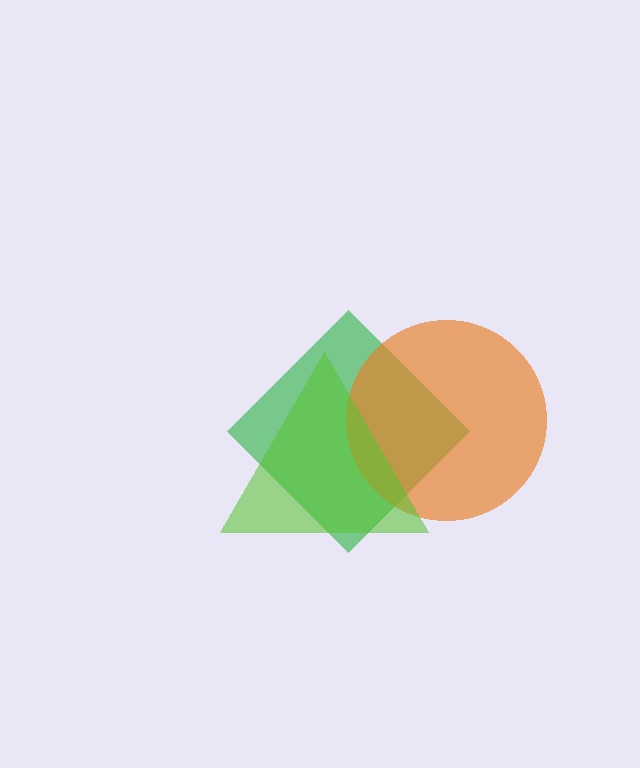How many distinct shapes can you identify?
There are 3 distinct shapes: a green diamond, an orange circle, a lime triangle.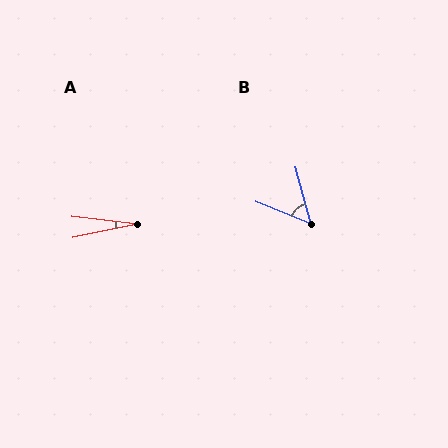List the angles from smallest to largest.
A (18°), B (53°).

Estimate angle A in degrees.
Approximately 18 degrees.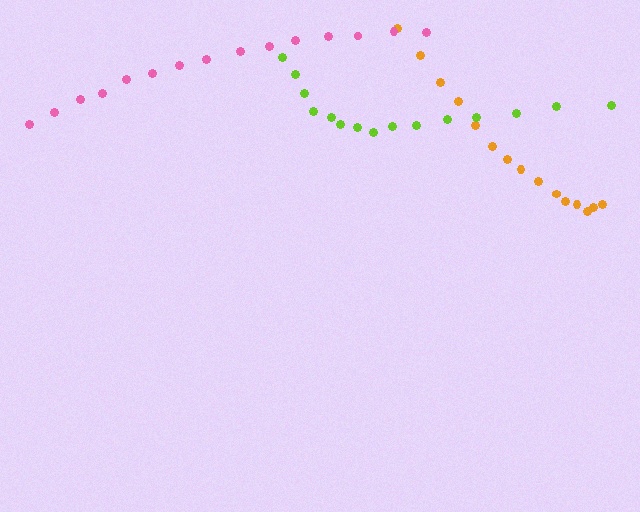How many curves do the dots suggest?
There are 3 distinct paths.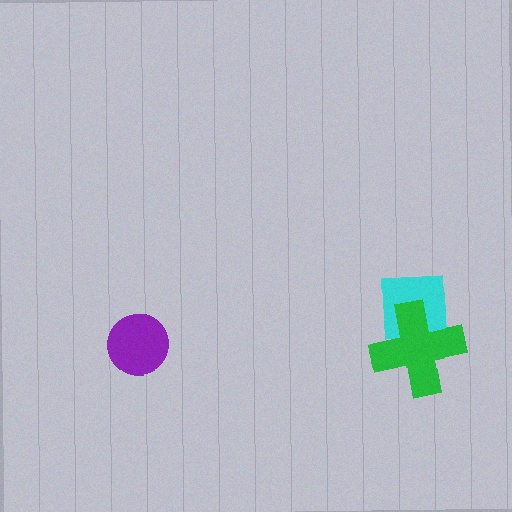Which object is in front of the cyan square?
The green cross is in front of the cyan square.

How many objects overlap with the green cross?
1 object overlaps with the green cross.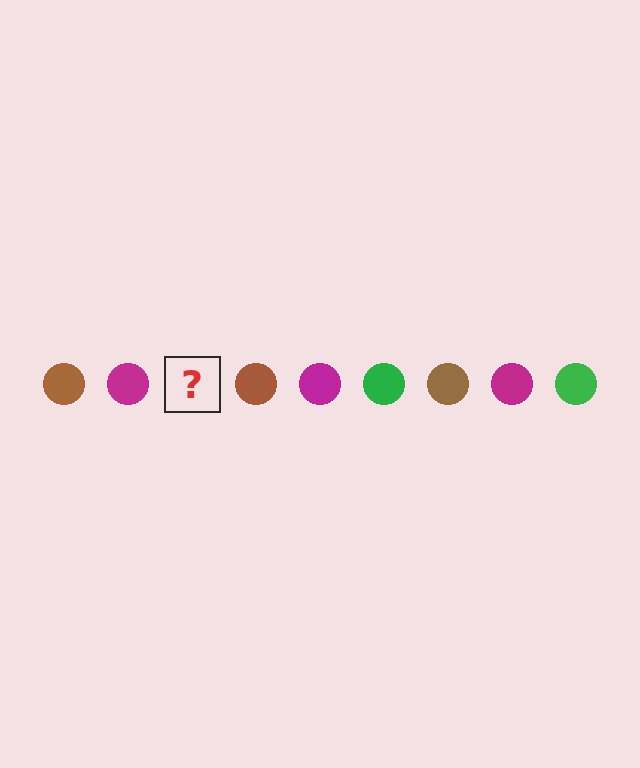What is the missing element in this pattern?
The missing element is a green circle.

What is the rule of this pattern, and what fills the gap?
The rule is that the pattern cycles through brown, magenta, green circles. The gap should be filled with a green circle.